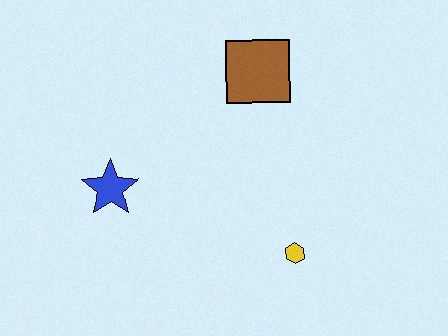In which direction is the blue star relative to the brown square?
The blue star is to the left of the brown square.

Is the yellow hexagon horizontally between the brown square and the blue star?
No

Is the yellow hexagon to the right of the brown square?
Yes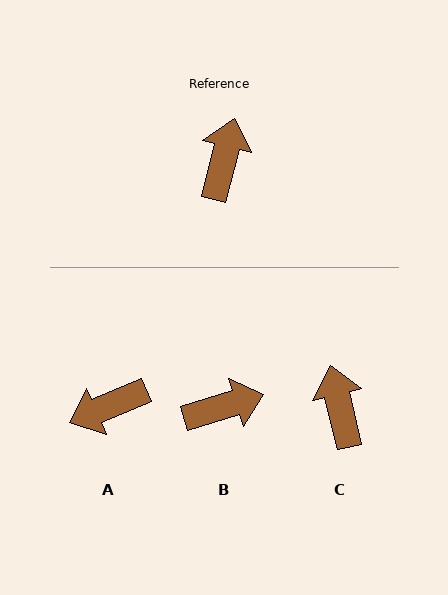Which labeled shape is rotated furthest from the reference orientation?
A, about 127 degrees away.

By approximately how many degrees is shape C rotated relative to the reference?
Approximately 28 degrees counter-clockwise.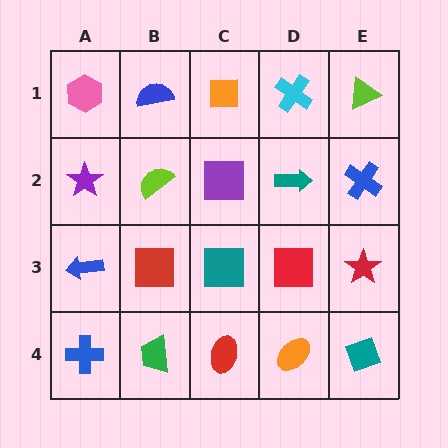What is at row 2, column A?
A purple star.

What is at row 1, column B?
A blue semicircle.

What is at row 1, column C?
An orange square.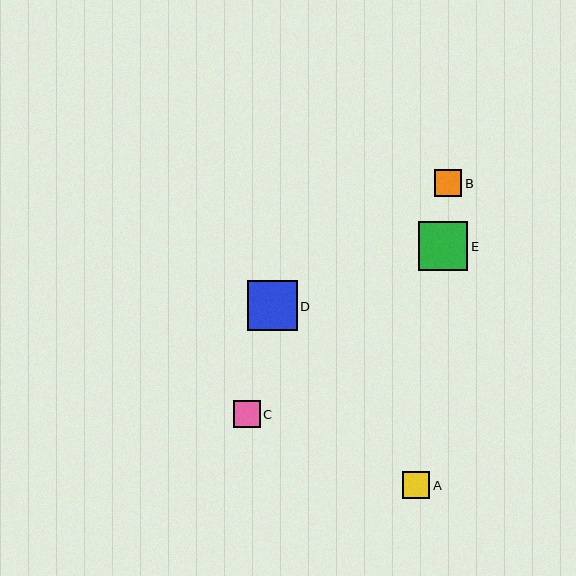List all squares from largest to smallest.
From largest to smallest: D, E, B, A, C.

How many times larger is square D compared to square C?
Square D is approximately 1.9 times the size of square C.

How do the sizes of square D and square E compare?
Square D and square E are approximately the same size.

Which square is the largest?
Square D is the largest with a size of approximately 50 pixels.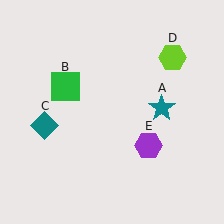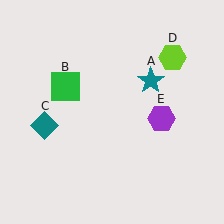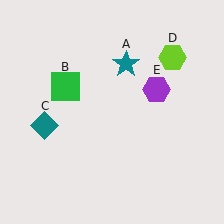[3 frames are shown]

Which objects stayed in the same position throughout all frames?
Green square (object B) and teal diamond (object C) and lime hexagon (object D) remained stationary.